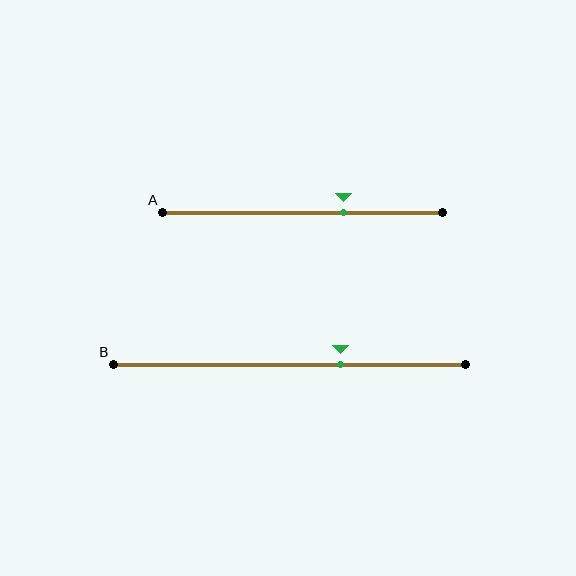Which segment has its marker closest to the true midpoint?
Segment B has its marker closest to the true midpoint.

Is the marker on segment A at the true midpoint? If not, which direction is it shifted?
No, the marker on segment A is shifted to the right by about 15% of the segment length.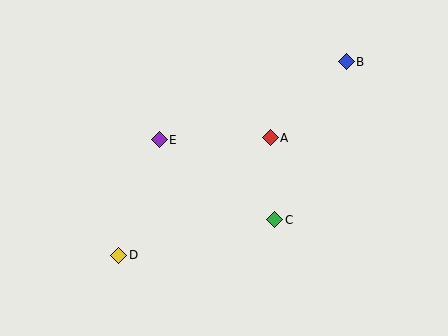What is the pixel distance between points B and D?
The distance between B and D is 298 pixels.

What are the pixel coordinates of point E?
Point E is at (159, 140).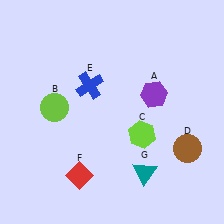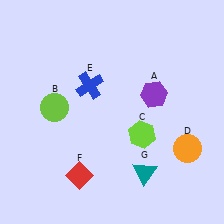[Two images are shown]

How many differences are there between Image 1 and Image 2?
There is 1 difference between the two images.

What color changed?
The circle (D) changed from brown in Image 1 to orange in Image 2.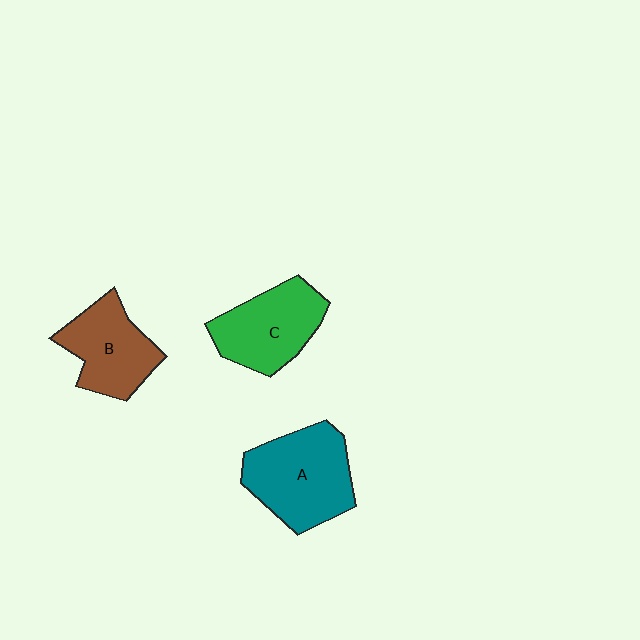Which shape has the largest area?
Shape A (teal).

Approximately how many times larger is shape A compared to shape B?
Approximately 1.3 times.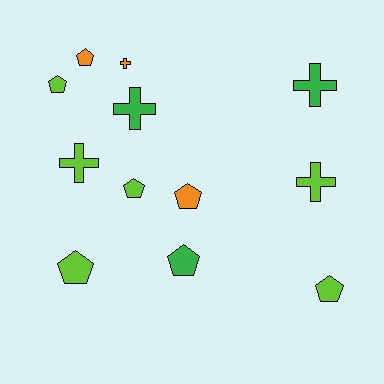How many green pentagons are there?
There is 1 green pentagon.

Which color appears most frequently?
Lime, with 6 objects.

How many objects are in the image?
There are 12 objects.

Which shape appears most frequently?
Pentagon, with 7 objects.